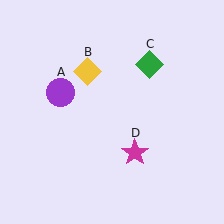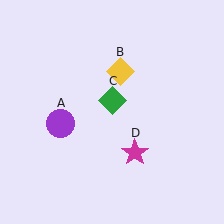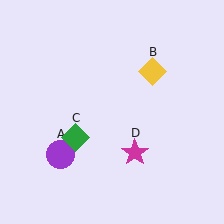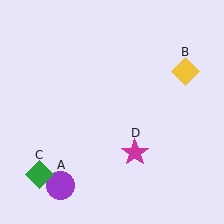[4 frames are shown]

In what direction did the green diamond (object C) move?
The green diamond (object C) moved down and to the left.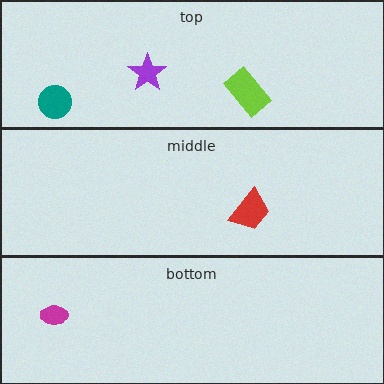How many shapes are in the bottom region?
1.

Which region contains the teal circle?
The top region.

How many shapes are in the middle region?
1.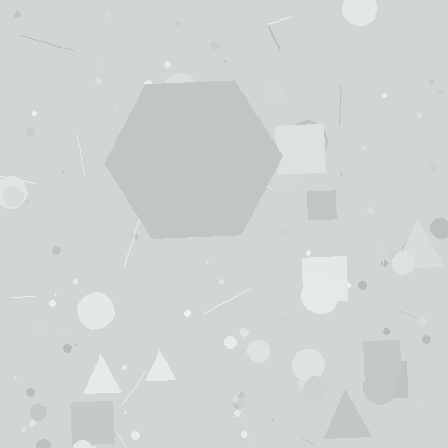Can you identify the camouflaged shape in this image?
The camouflaged shape is a hexagon.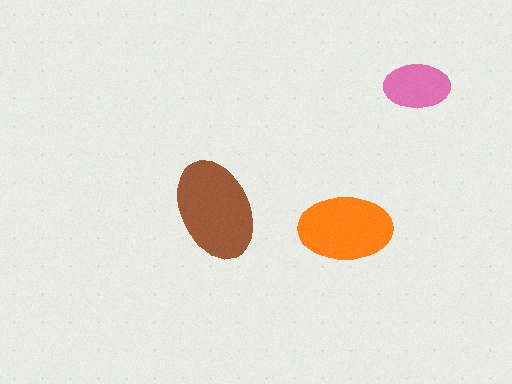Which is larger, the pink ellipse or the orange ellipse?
The orange one.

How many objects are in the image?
There are 3 objects in the image.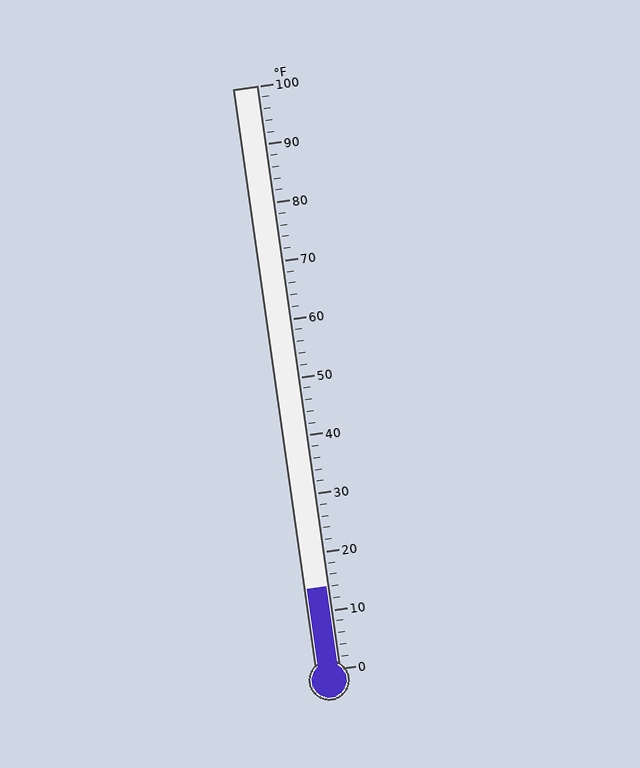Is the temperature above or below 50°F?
The temperature is below 50°F.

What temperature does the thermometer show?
The thermometer shows approximately 14°F.